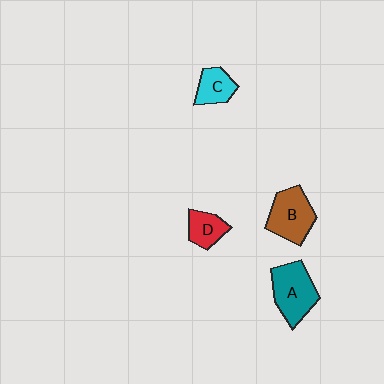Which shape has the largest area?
Shape A (teal).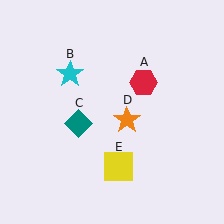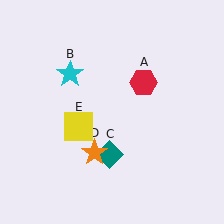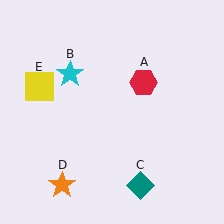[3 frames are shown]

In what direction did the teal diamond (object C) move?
The teal diamond (object C) moved down and to the right.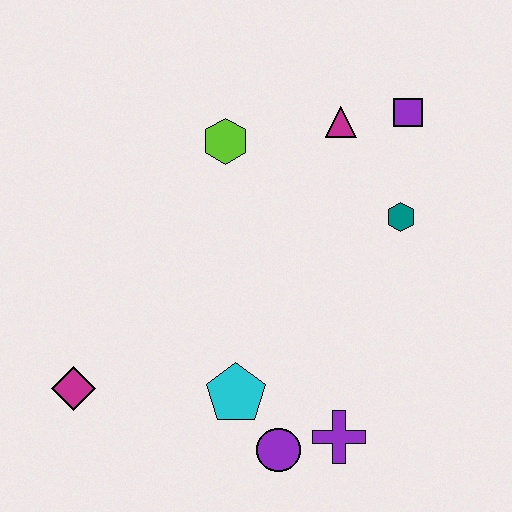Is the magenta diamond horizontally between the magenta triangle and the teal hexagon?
No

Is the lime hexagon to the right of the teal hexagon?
No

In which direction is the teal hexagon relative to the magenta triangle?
The teal hexagon is below the magenta triangle.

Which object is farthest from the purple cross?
The purple square is farthest from the purple cross.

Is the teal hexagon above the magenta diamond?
Yes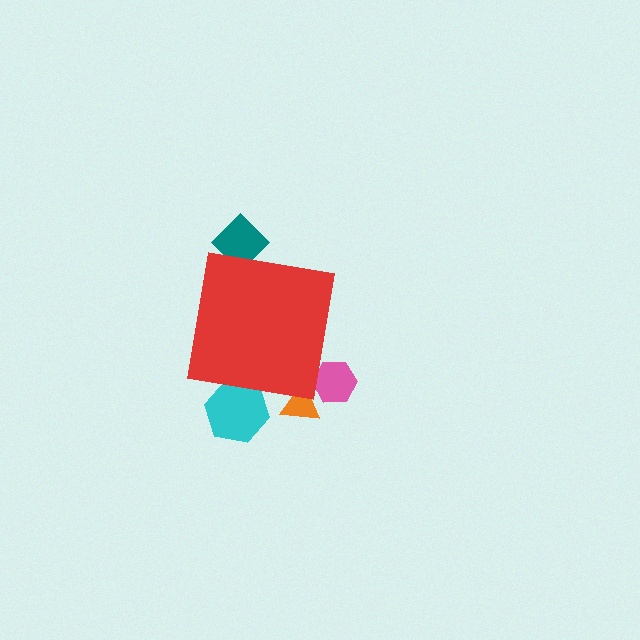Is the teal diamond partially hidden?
Yes, the teal diamond is partially hidden behind the red square.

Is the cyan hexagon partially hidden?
Yes, the cyan hexagon is partially hidden behind the red square.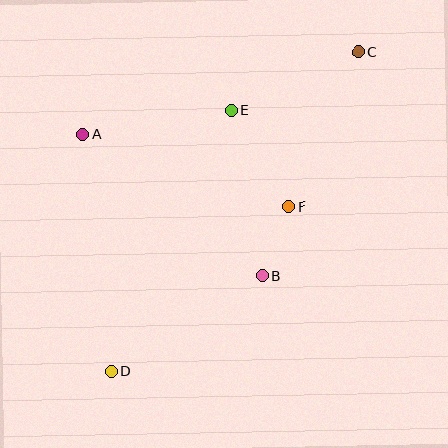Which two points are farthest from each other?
Points C and D are farthest from each other.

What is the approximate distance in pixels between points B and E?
The distance between B and E is approximately 169 pixels.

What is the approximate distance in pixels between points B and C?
The distance between B and C is approximately 243 pixels.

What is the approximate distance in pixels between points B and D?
The distance between B and D is approximately 179 pixels.